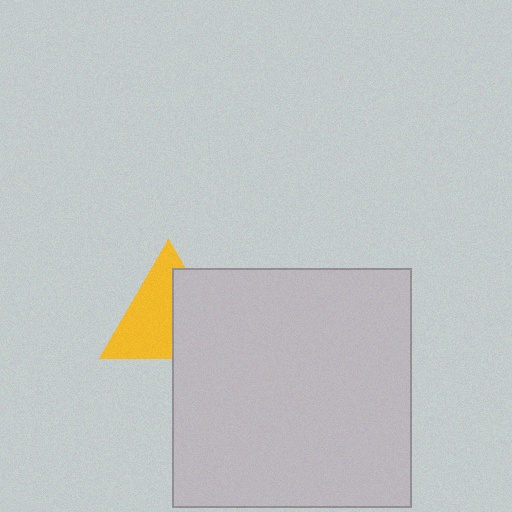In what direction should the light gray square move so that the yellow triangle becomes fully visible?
The light gray square should move right. That is the shortest direction to clear the overlap and leave the yellow triangle fully visible.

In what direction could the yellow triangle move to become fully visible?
The yellow triangle could move left. That would shift it out from behind the light gray square entirely.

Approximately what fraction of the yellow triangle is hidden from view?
Roughly 44% of the yellow triangle is hidden behind the light gray square.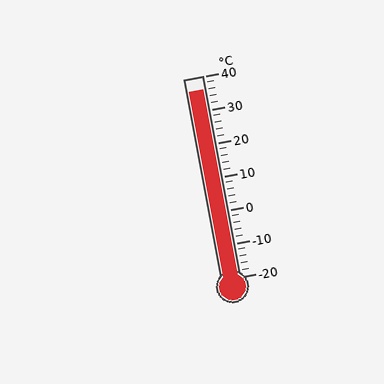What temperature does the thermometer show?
The thermometer shows approximately 36°C.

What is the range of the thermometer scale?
The thermometer scale ranges from -20°C to 40°C.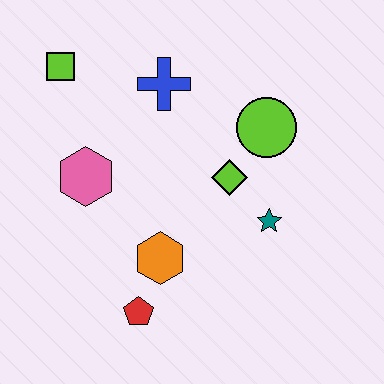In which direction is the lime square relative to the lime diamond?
The lime square is to the left of the lime diamond.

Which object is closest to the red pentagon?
The orange hexagon is closest to the red pentagon.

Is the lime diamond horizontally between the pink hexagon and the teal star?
Yes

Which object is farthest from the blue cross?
The red pentagon is farthest from the blue cross.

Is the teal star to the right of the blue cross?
Yes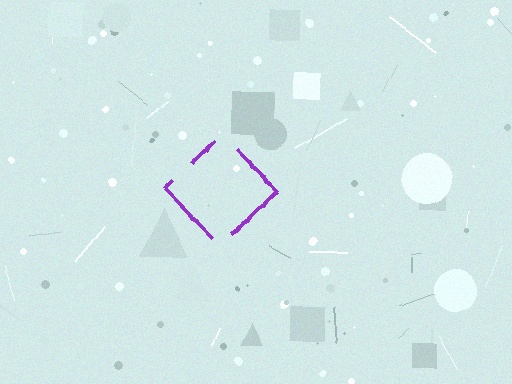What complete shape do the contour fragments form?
The contour fragments form a diamond.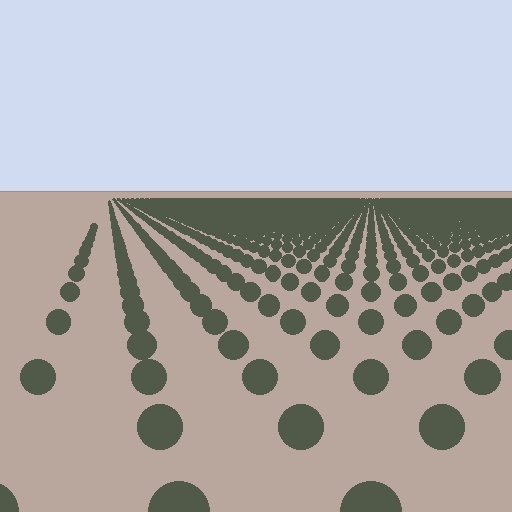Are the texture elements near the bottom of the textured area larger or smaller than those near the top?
Larger. Near the bottom, elements are closer to the viewer and appear at a bigger on-screen size.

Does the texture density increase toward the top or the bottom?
Density increases toward the top.